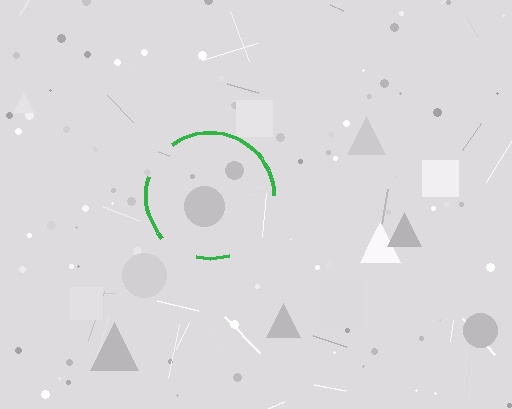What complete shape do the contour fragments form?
The contour fragments form a circle.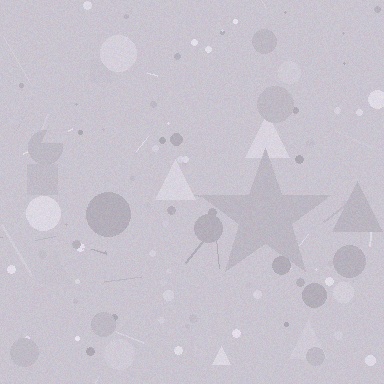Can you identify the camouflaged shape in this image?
The camouflaged shape is a star.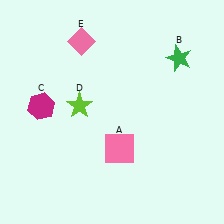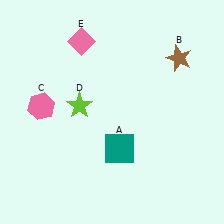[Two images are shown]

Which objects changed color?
A changed from pink to teal. B changed from green to brown. C changed from magenta to pink.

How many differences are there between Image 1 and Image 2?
There are 3 differences between the two images.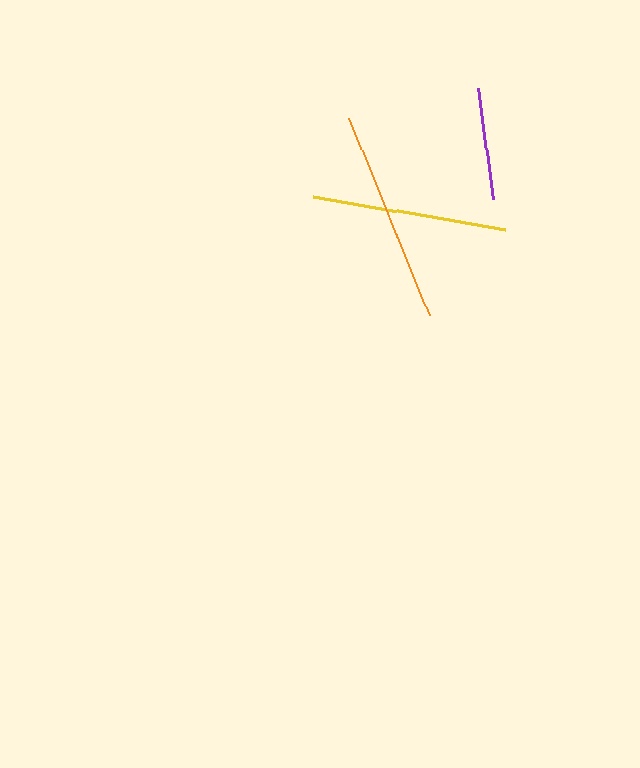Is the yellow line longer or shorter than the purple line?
The yellow line is longer than the purple line.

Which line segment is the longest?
The orange line is the longest at approximately 213 pixels.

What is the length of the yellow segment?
The yellow segment is approximately 195 pixels long.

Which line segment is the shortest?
The purple line is the shortest at approximately 112 pixels.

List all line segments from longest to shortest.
From longest to shortest: orange, yellow, purple.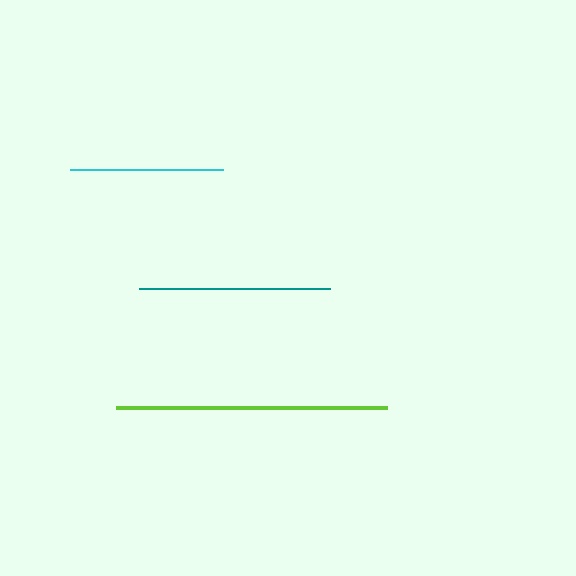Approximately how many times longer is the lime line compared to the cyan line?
The lime line is approximately 1.8 times the length of the cyan line.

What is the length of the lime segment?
The lime segment is approximately 272 pixels long.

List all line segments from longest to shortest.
From longest to shortest: lime, teal, cyan.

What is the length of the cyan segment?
The cyan segment is approximately 153 pixels long.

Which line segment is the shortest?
The cyan line is the shortest at approximately 153 pixels.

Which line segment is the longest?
The lime line is the longest at approximately 272 pixels.